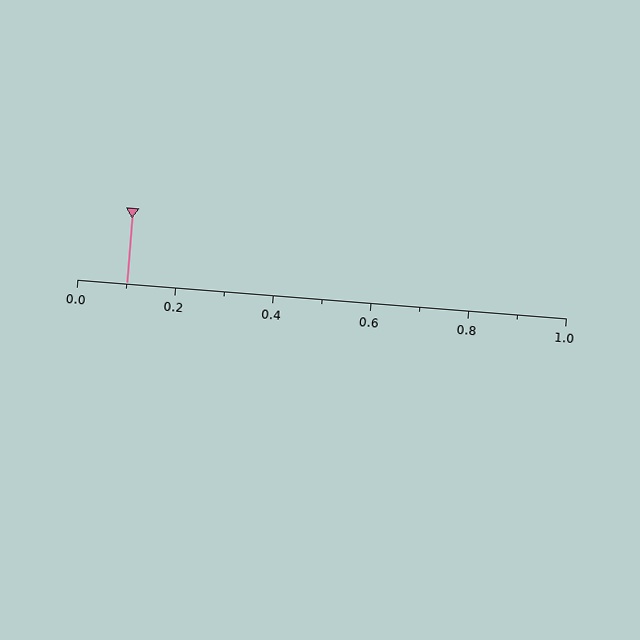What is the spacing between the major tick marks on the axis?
The major ticks are spaced 0.2 apart.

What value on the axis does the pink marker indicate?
The marker indicates approximately 0.1.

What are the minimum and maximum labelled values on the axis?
The axis runs from 0.0 to 1.0.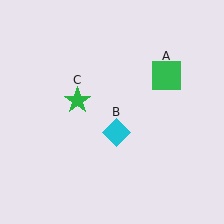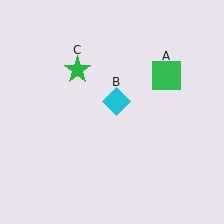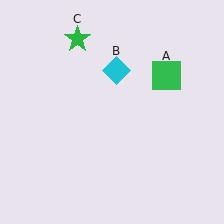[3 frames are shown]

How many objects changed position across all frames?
2 objects changed position: cyan diamond (object B), green star (object C).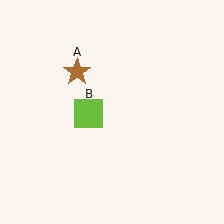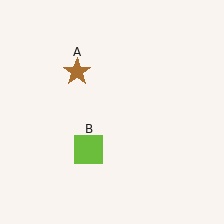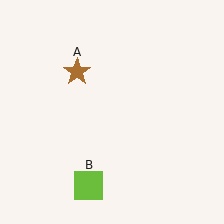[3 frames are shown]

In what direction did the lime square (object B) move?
The lime square (object B) moved down.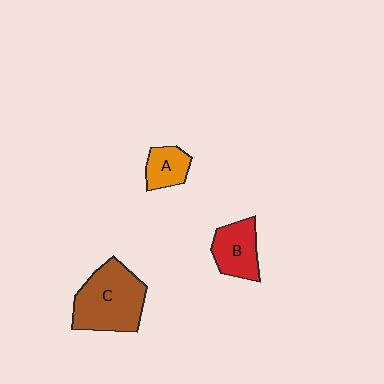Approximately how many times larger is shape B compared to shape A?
Approximately 1.4 times.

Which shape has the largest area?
Shape C (brown).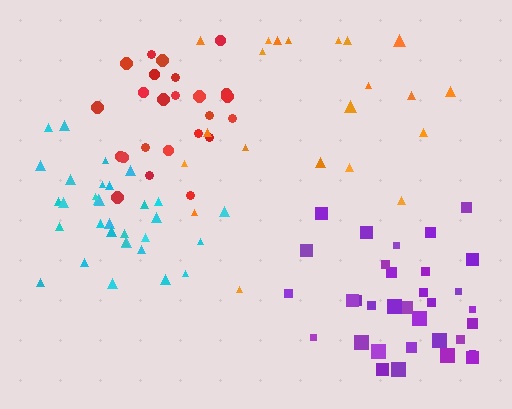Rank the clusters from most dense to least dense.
cyan, red, purple, orange.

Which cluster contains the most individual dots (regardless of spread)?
Purple (33).